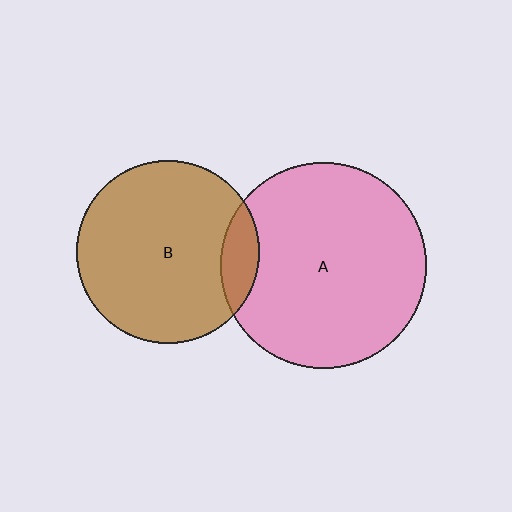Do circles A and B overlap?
Yes.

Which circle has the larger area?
Circle A (pink).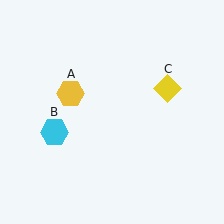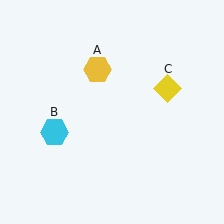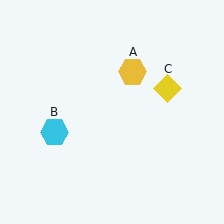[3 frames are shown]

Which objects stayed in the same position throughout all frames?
Cyan hexagon (object B) and yellow diamond (object C) remained stationary.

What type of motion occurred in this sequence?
The yellow hexagon (object A) rotated clockwise around the center of the scene.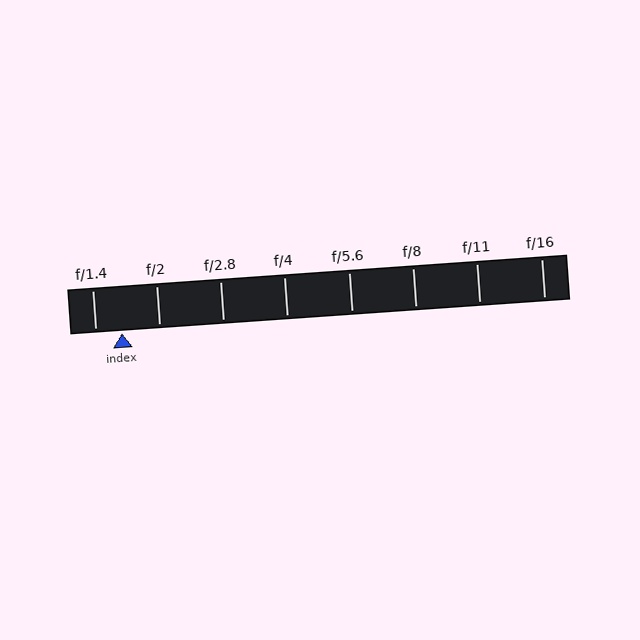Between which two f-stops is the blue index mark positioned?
The index mark is between f/1.4 and f/2.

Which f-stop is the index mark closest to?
The index mark is closest to f/1.4.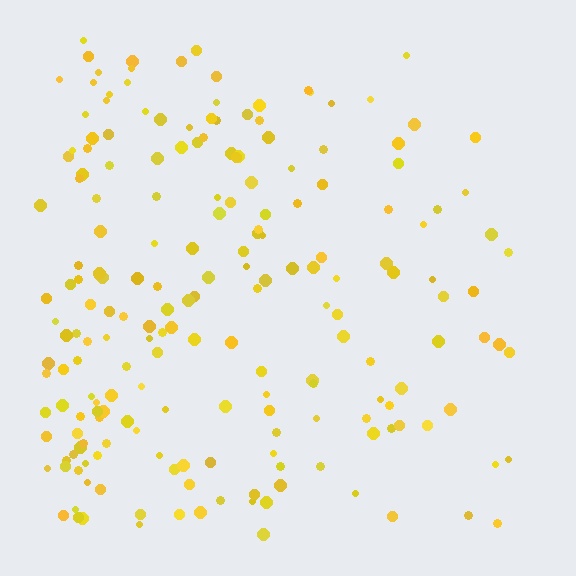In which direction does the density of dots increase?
From right to left, with the left side densest.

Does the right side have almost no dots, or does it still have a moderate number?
Still a moderate number, just noticeably fewer than the left.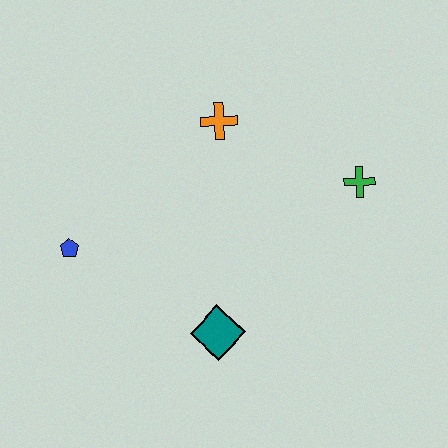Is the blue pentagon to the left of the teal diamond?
Yes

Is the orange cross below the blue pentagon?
No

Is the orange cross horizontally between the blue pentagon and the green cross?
Yes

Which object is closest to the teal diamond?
The blue pentagon is closest to the teal diamond.